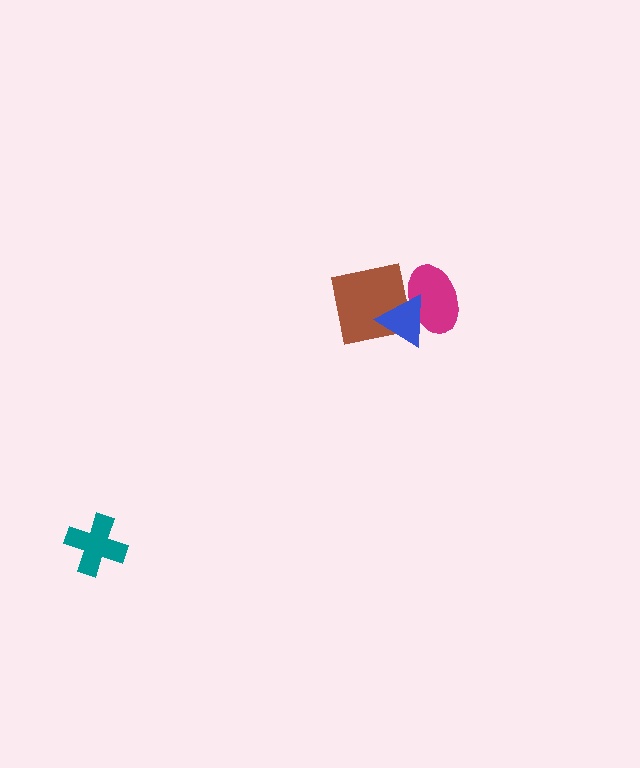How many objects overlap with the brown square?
2 objects overlap with the brown square.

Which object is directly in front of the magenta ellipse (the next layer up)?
The brown square is directly in front of the magenta ellipse.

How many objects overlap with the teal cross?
0 objects overlap with the teal cross.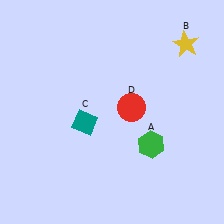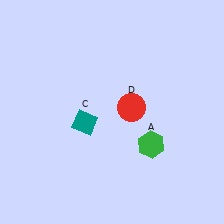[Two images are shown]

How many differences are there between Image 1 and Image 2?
There is 1 difference between the two images.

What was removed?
The yellow star (B) was removed in Image 2.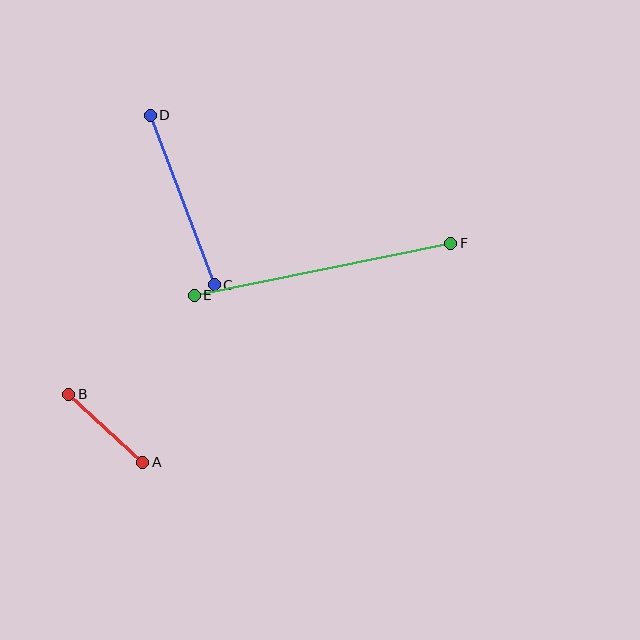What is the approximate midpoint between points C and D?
The midpoint is at approximately (182, 200) pixels.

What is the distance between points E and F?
The distance is approximately 262 pixels.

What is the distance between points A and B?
The distance is approximately 100 pixels.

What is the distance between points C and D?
The distance is approximately 181 pixels.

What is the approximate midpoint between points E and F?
The midpoint is at approximately (323, 269) pixels.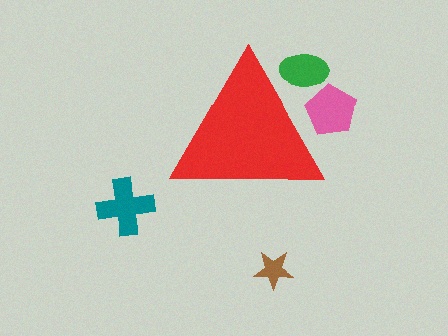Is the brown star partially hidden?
No, the brown star is fully visible.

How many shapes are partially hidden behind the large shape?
2 shapes are partially hidden.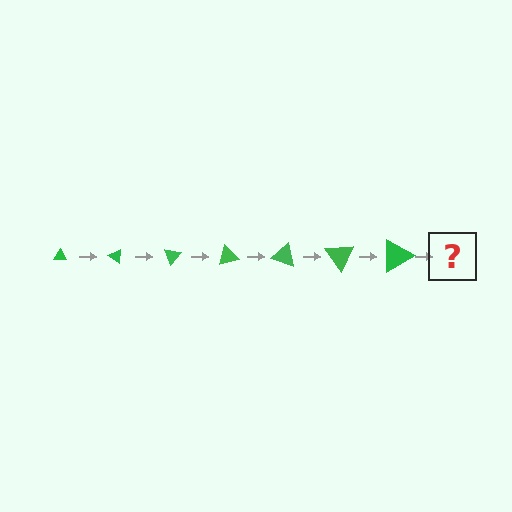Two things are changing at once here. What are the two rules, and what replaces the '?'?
The two rules are that the triangle grows larger each step and it rotates 35 degrees each step. The '?' should be a triangle, larger than the previous one and rotated 245 degrees from the start.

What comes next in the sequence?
The next element should be a triangle, larger than the previous one and rotated 245 degrees from the start.